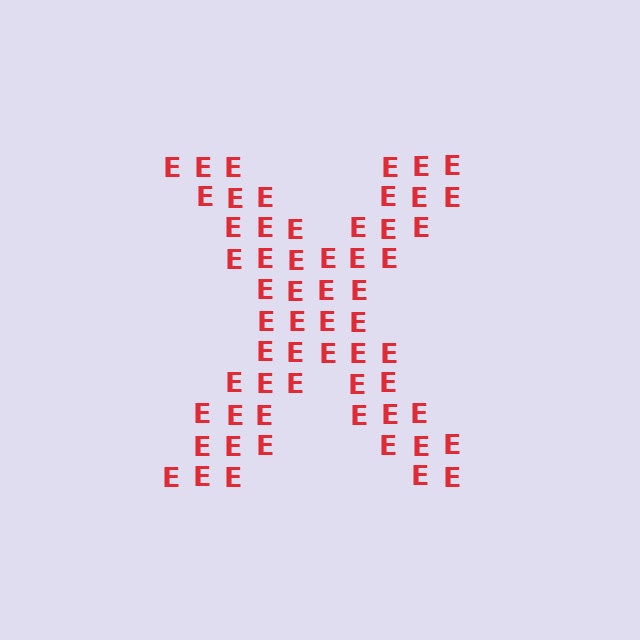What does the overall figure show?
The overall figure shows the letter X.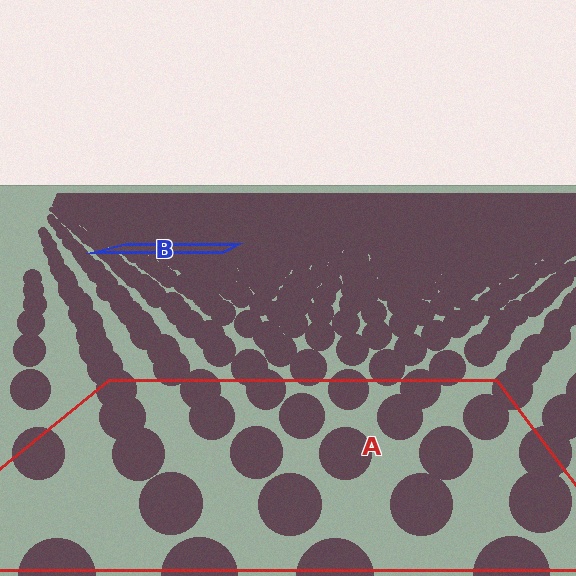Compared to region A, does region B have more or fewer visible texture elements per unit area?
Region B has more texture elements per unit area — they are packed more densely because it is farther away.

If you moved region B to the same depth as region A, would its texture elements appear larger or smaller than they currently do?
They would appear larger. At a closer depth, the same texture elements are projected at a bigger on-screen size.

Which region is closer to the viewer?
Region A is closer. The texture elements there are larger and more spread out.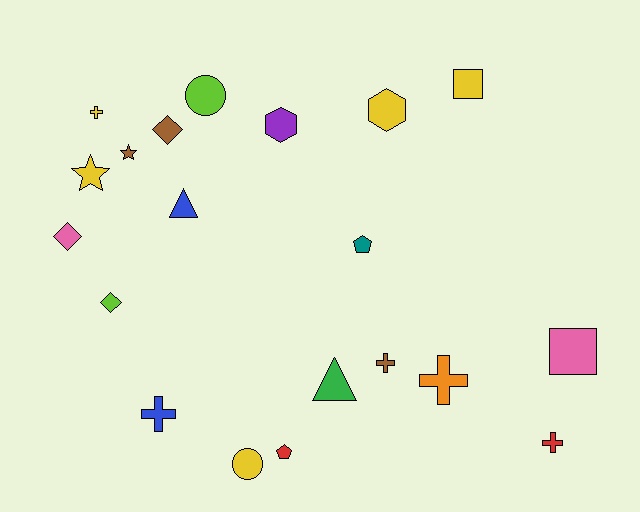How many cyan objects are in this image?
There are no cyan objects.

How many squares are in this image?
There are 2 squares.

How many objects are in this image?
There are 20 objects.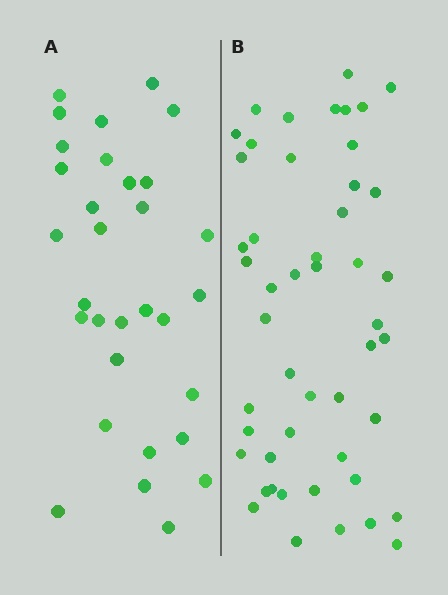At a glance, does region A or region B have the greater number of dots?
Region B (the right region) has more dots.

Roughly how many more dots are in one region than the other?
Region B has approximately 20 more dots than region A.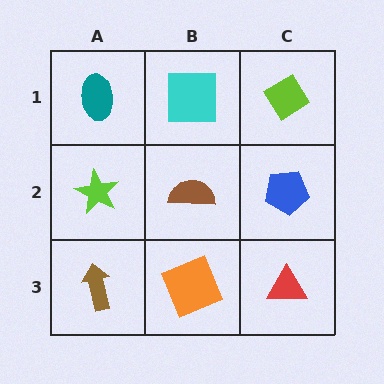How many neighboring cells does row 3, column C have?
2.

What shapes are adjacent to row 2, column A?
A teal ellipse (row 1, column A), a brown arrow (row 3, column A), a brown semicircle (row 2, column B).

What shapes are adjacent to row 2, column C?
A lime diamond (row 1, column C), a red triangle (row 3, column C), a brown semicircle (row 2, column B).